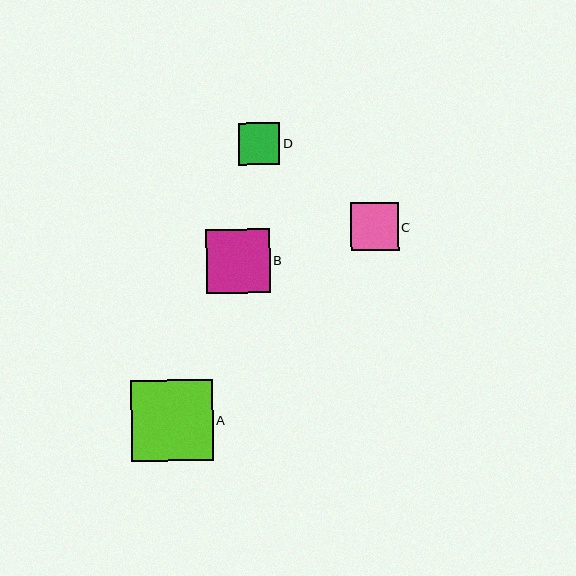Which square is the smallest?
Square D is the smallest with a size of approximately 42 pixels.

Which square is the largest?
Square A is the largest with a size of approximately 82 pixels.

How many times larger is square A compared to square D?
Square A is approximately 2.0 times the size of square D.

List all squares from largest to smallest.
From largest to smallest: A, B, C, D.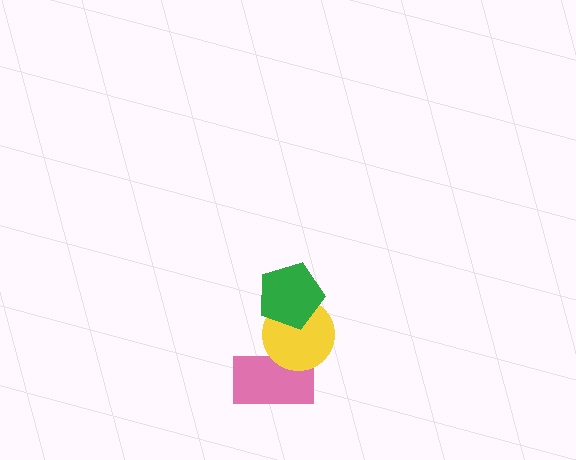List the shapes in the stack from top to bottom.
From top to bottom: the green pentagon, the yellow circle, the pink rectangle.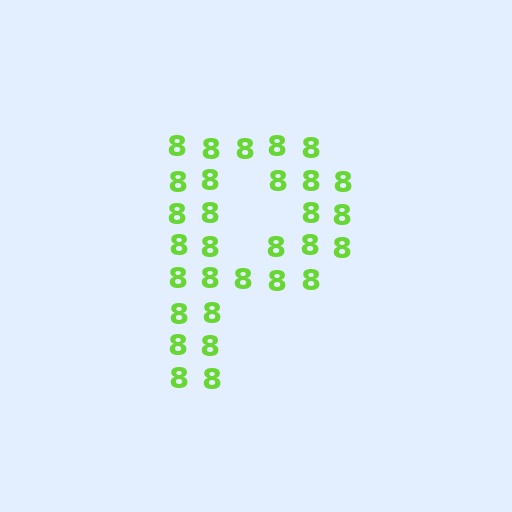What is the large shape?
The large shape is the letter P.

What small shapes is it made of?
It is made of small digit 8's.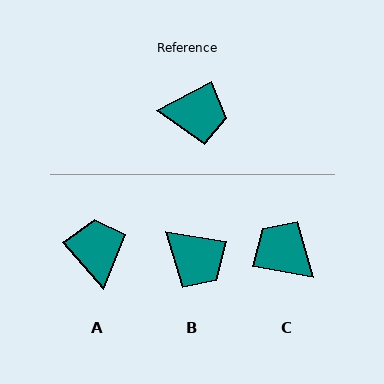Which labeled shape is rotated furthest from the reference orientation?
C, about 142 degrees away.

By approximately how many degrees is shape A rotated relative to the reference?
Approximately 104 degrees counter-clockwise.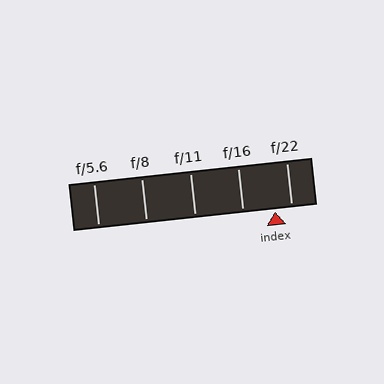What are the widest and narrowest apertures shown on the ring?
The widest aperture shown is f/5.6 and the narrowest is f/22.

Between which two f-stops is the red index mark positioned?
The index mark is between f/16 and f/22.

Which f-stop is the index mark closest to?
The index mark is closest to f/22.